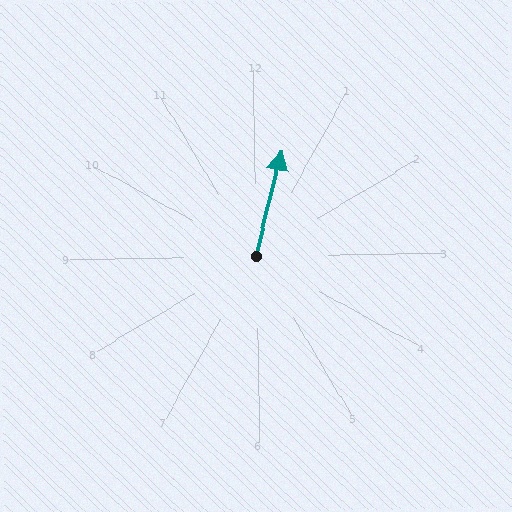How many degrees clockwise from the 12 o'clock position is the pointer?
Approximately 15 degrees.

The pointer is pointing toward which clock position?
Roughly 12 o'clock.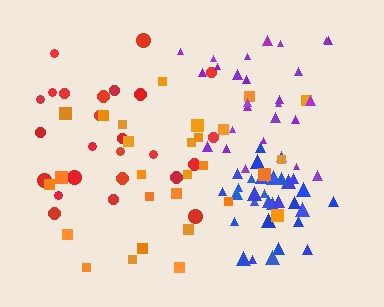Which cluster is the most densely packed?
Blue.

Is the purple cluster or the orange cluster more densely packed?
Purple.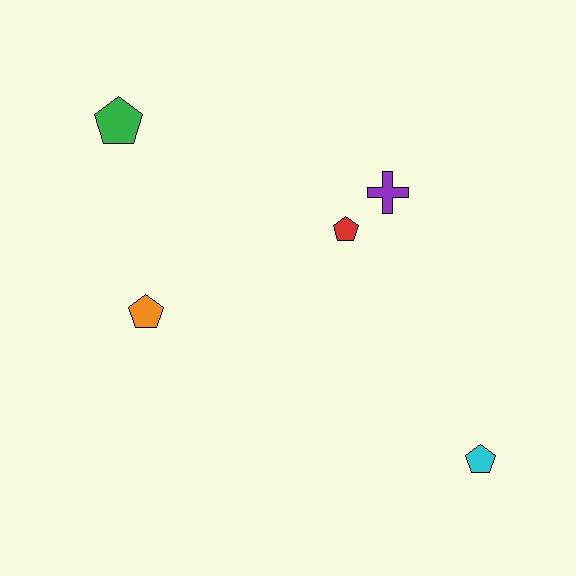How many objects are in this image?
There are 5 objects.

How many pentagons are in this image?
There are 4 pentagons.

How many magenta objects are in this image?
There are no magenta objects.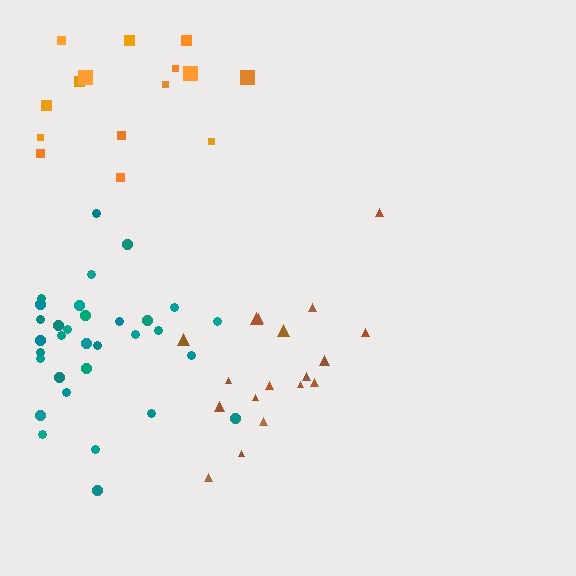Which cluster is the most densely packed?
Teal.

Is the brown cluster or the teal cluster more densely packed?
Teal.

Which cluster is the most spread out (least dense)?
Orange.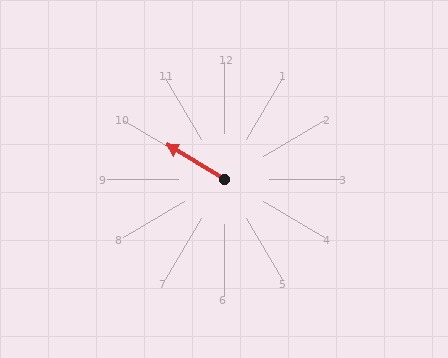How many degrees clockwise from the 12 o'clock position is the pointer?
Approximately 301 degrees.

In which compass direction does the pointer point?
Northwest.